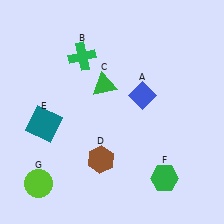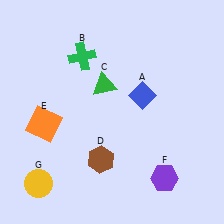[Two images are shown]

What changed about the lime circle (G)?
In Image 1, G is lime. In Image 2, it changed to yellow.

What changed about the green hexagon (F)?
In Image 1, F is green. In Image 2, it changed to purple.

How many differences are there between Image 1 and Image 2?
There are 3 differences between the two images.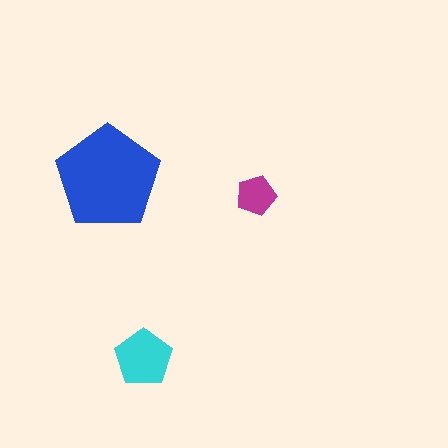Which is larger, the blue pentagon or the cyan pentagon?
The blue one.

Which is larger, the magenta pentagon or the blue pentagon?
The blue one.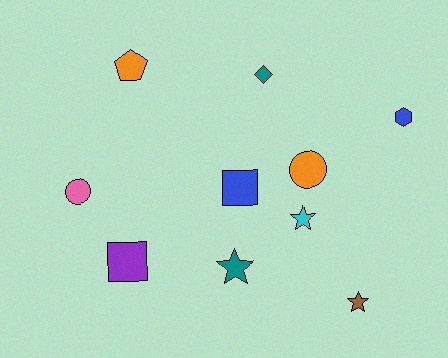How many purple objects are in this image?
There is 1 purple object.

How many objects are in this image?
There are 10 objects.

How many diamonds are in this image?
There is 1 diamond.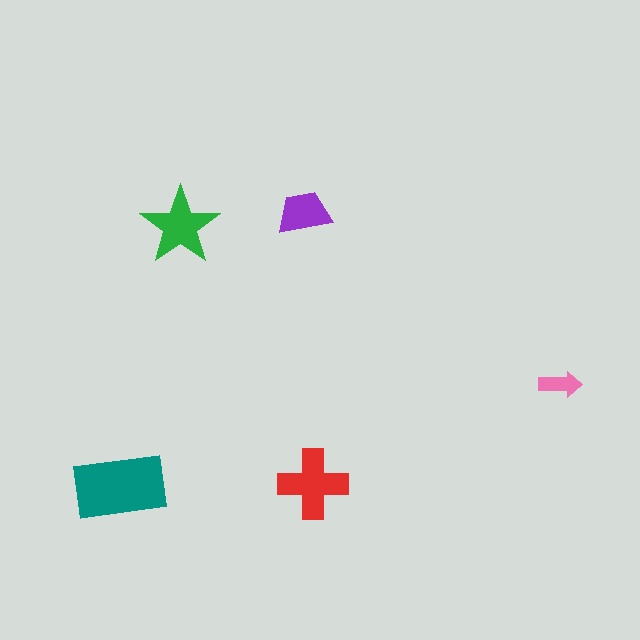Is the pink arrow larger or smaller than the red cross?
Smaller.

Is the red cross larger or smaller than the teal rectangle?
Smaller.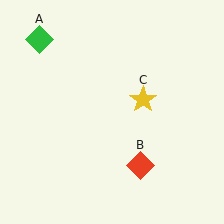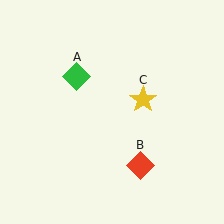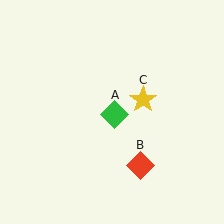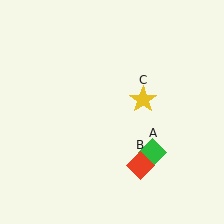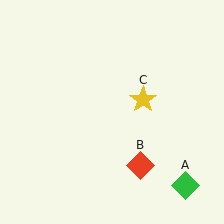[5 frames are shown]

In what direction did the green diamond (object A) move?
The green diamond (object A) moved down and to the right.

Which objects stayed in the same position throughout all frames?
Red diamond (object B) and yellow star (object C) remained stationary.